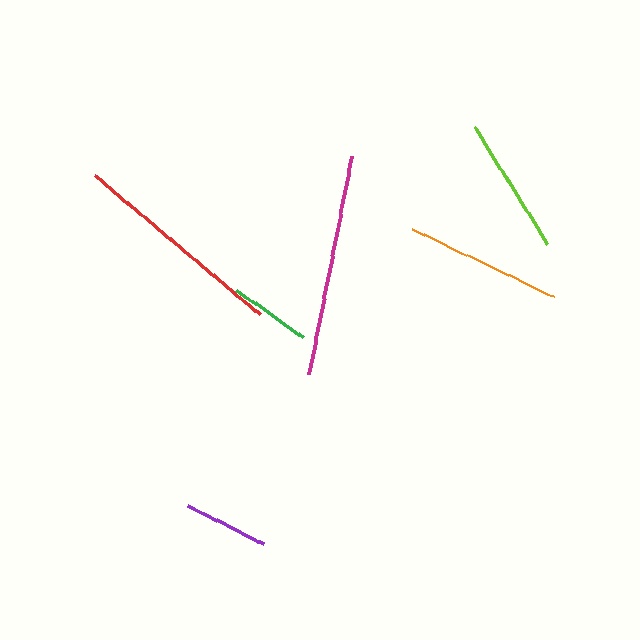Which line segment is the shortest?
The green line is the shortest at approximately 83 pixels.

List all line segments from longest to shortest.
From longest to shortest: magenta, red, orange, lime, purple, green.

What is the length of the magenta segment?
The magenta segment is approximately 222 pixels long.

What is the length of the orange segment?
The orange segment is approximately 157 pixels long.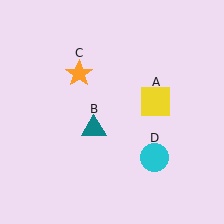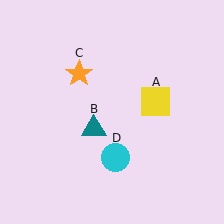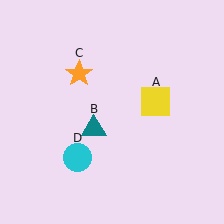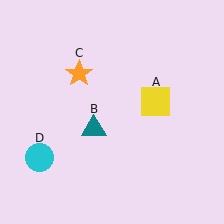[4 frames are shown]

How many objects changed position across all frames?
1 object changed position: cyan circle (object D).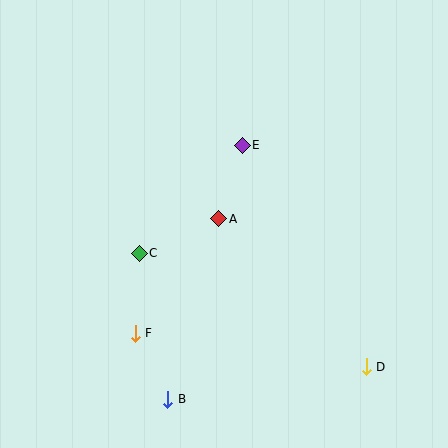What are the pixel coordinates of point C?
Point C is at (139, 253).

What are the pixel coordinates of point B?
Point B is at (168, 399).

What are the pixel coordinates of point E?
Point E is at (242, 145).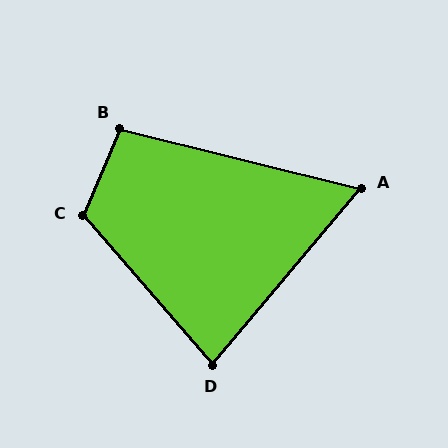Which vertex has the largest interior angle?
C, at approximately 116 degrees.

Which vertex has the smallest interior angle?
A, at approximately 64 degrees.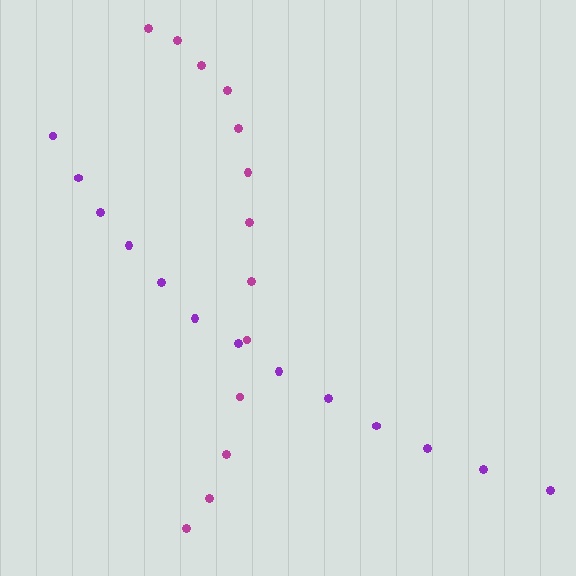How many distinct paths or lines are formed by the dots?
There are 2 distinct paths.